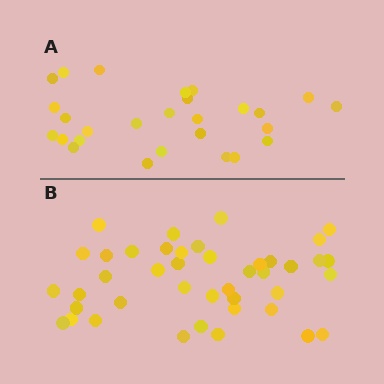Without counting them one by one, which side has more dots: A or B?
Region B (the bottom region) has more dots.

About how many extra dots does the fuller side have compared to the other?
Region B has approximately 15 more dots than region A.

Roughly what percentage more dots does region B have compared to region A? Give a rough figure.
About 55% more.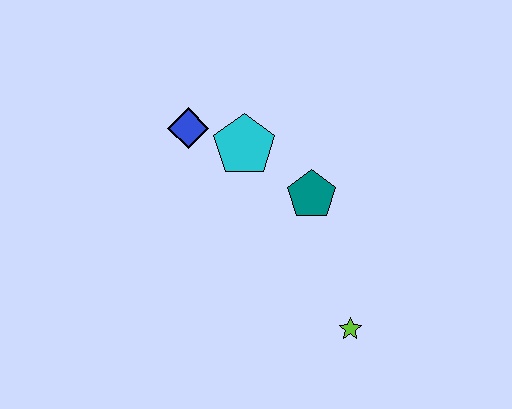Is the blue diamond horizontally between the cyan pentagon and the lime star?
No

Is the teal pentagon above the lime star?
Yes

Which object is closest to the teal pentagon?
The cyan pentagon is closest to the teal pentagon.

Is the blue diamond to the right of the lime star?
No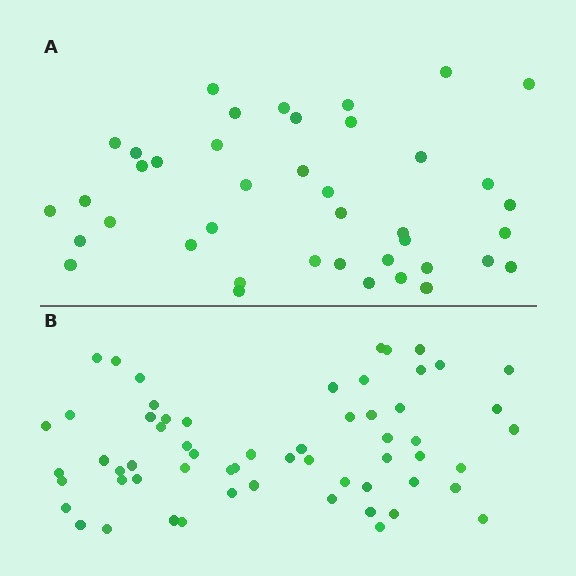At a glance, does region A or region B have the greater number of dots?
Region B (the bottom region) has more dots.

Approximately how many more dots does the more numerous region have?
Region B has approximately 20 more dots than region A.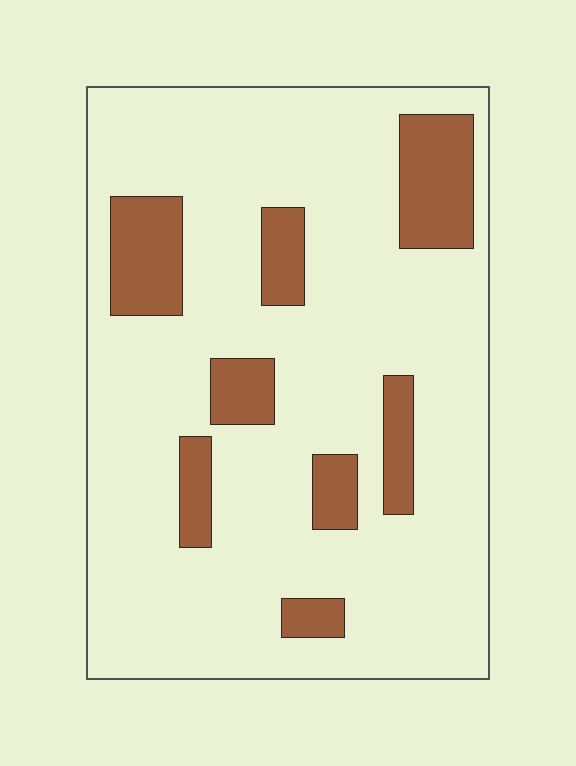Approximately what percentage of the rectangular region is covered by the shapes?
Approximately 15%.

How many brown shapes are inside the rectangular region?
8.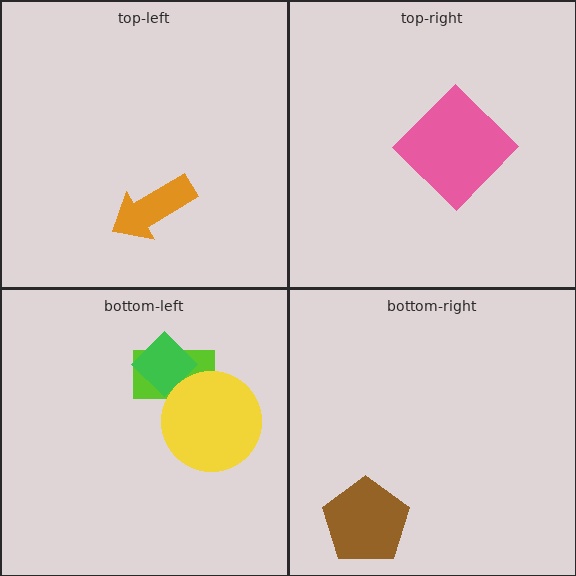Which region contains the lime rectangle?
The bottom-left region.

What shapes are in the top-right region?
The pink diamond.